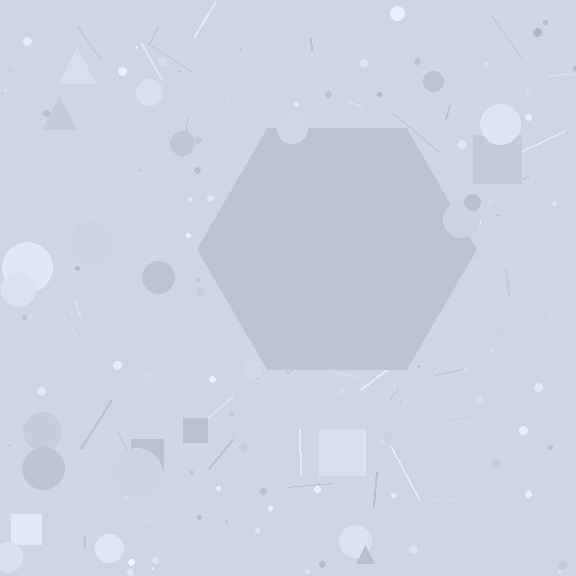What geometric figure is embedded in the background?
A hexagon is embedded in the background.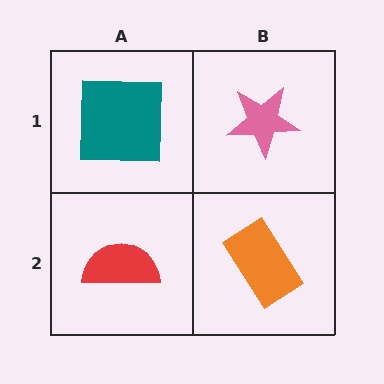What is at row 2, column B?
An orange rectangle.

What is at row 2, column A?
A red semicircle.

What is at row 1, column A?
A teal square.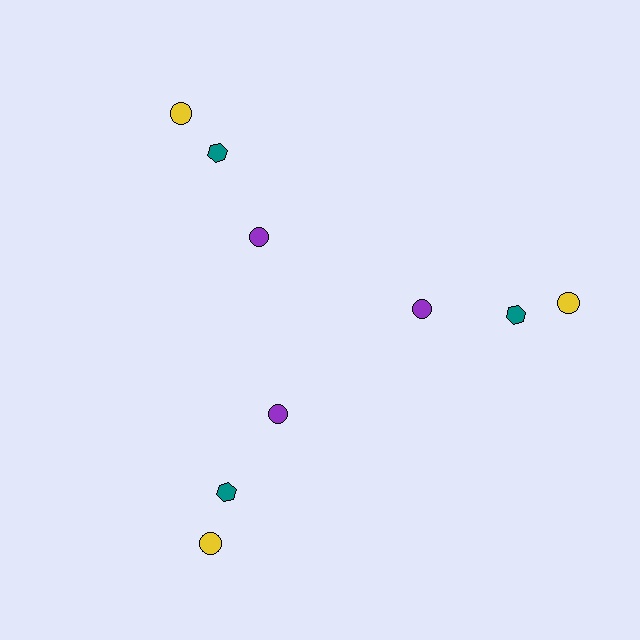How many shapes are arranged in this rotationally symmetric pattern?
There are 9 shapes, arranged in 3 groups of 3.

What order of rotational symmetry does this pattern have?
This pattern has 3-fold rotational symmetry.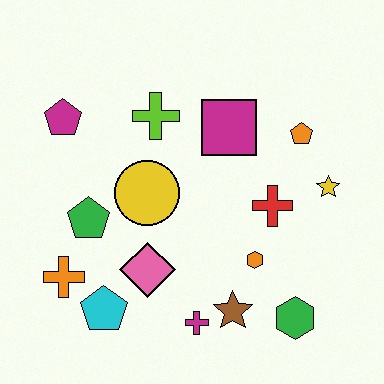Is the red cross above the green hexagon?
Yes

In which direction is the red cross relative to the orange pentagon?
The red cross is below the orange pentagon.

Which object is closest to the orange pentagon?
The yellow star is closest to the orange pentagon.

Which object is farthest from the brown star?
The magenta pentagon is farthest from the brown star.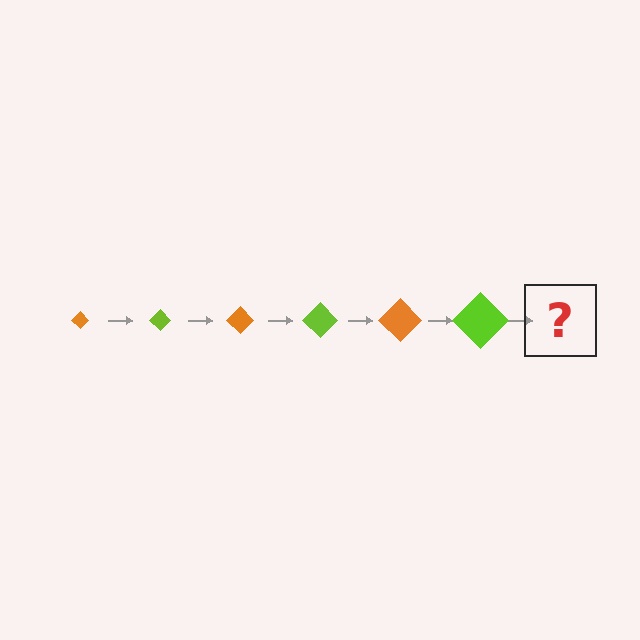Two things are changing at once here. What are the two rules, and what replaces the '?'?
The two rules are that the diamond grows larger each step and the color cycles through orange and lime. The '?' should be an orange diamond, larger than the previous one.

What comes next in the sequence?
The next element should be an orange diamond, larger than the previous one.